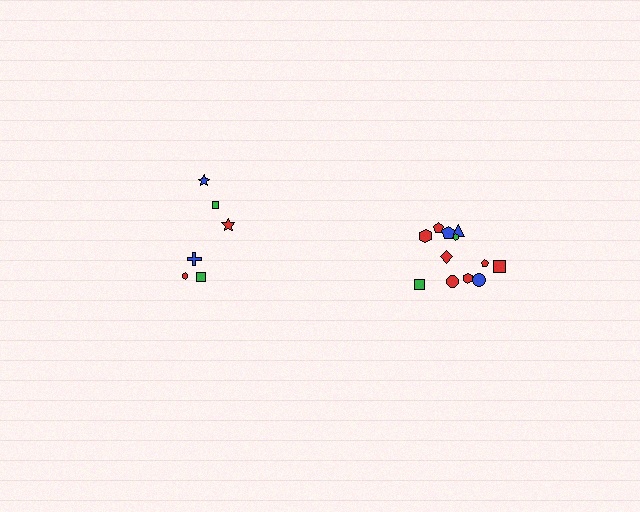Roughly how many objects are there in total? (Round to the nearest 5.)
Roughly 20 objects in total.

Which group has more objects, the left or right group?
The right group.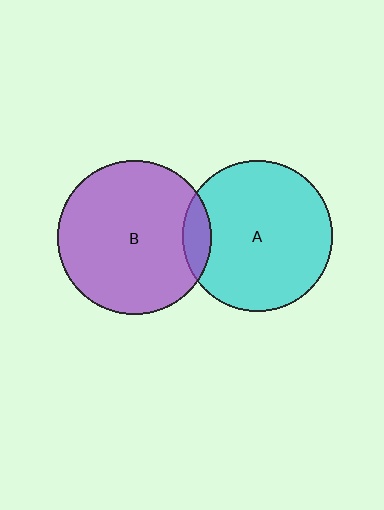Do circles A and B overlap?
Yes.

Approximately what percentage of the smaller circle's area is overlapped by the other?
Approximately 10%.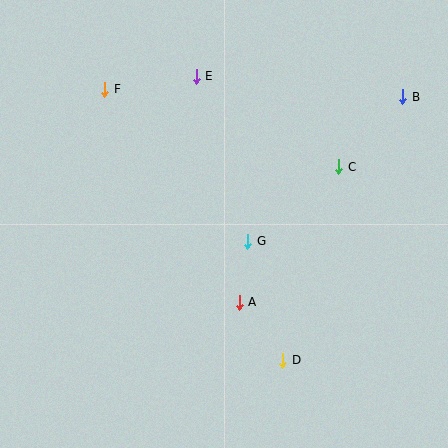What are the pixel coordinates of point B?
Point B is at (403, 97).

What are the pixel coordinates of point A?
Point A is at (239, 302).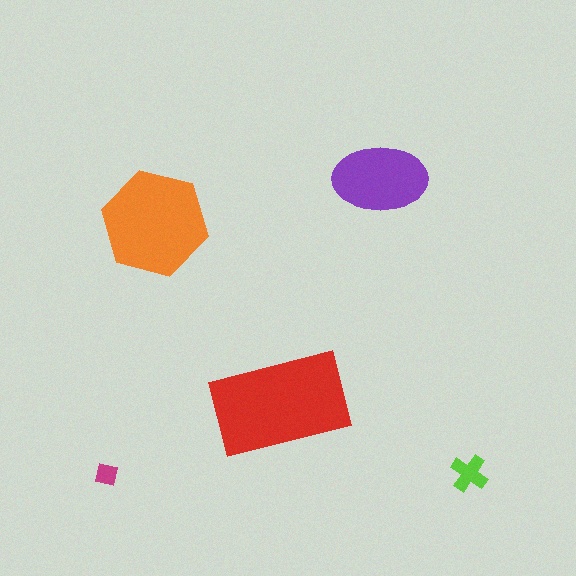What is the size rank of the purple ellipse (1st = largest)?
3rd.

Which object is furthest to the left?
The magenta square is leftmost.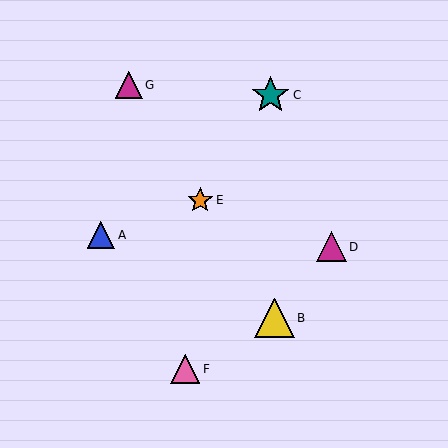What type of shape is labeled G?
Shape G is a magenta triangle.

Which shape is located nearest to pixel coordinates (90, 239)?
The blue triangle (labeled A) at (101, 235) is nearest to that location.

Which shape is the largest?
The yellow triangle (labeled B) is the largest.